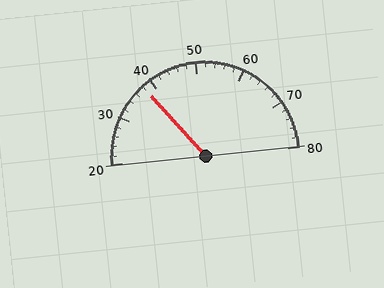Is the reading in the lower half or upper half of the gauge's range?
The reading is in the lower half of the range (20 to 80).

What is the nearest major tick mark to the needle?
The nearest major tick mark is 40.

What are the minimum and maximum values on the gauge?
The gauge ranges from 20 to 80.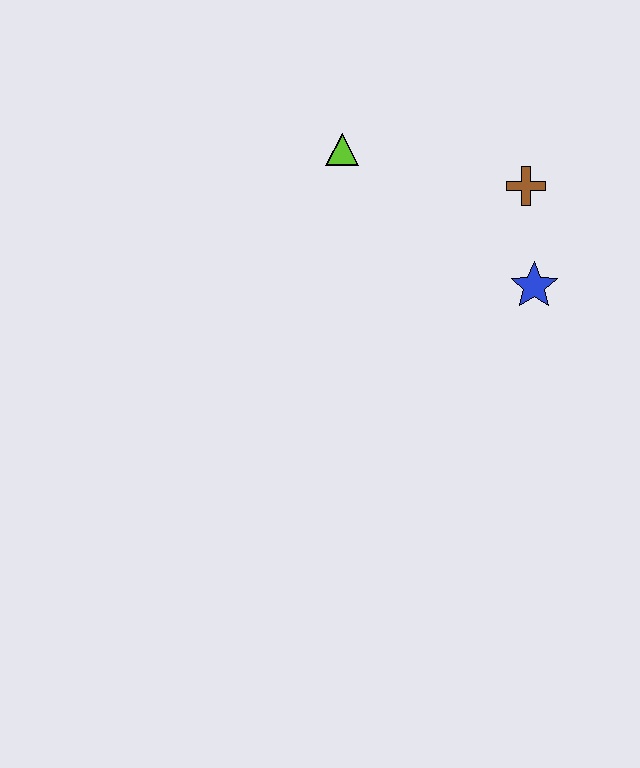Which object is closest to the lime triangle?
The brown cross is closest to the lime triangle.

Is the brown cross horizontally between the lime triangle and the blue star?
Yes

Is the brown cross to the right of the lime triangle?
Yes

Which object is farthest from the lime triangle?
The blue star is farthest from the lime triangle.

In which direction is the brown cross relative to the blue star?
The brown cross is above the blue star.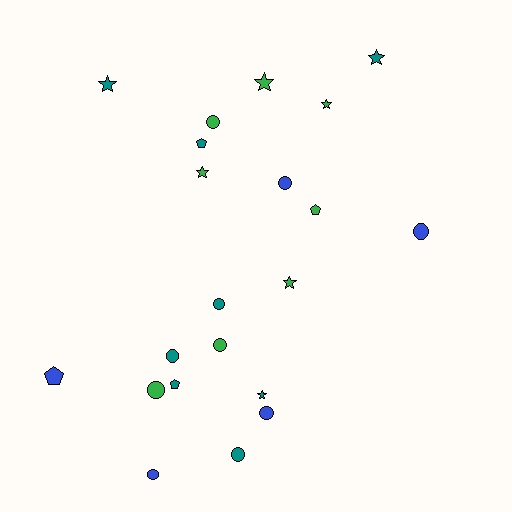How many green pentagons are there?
There is 1 green pentagon.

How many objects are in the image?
There are 21 objects.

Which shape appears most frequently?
Circle, with 10 objects.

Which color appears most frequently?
Teal, with 8 objects.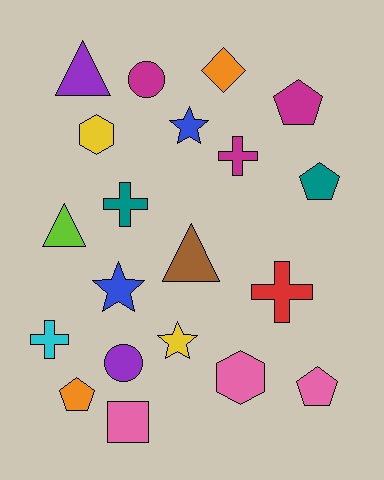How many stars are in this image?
There are 3 stars.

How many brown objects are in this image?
There is 1 brown object.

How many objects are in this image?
There are 20 objects.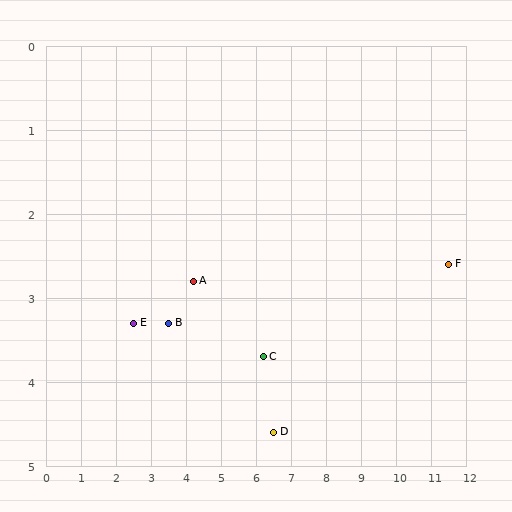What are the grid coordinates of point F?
Point F is at approximately (11.5, 2.6).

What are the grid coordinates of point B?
Point B is at approximately (3.5, 3.3).